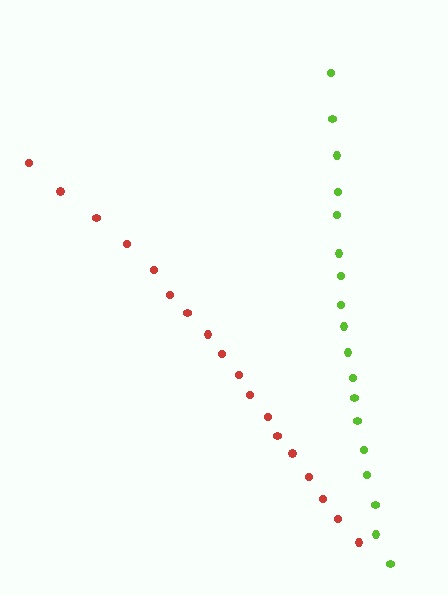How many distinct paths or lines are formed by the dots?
There are 2 distinct paths.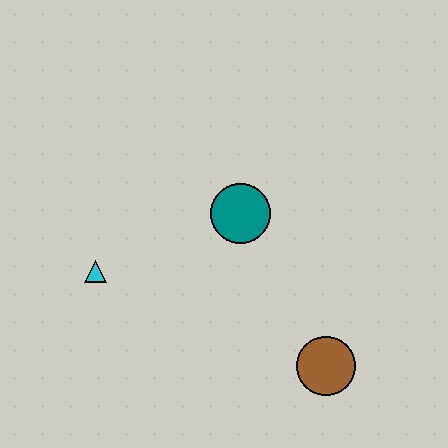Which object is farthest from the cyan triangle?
The brown circle is farthest from the cyan triangle.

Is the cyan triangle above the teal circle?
No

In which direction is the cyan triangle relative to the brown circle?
The cyan triangle is to the left of the brown circle.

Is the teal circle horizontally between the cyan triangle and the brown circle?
Yes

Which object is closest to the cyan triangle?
The teal circle is closest to the cyan triangle.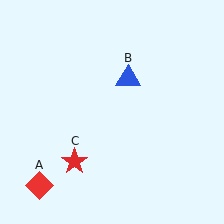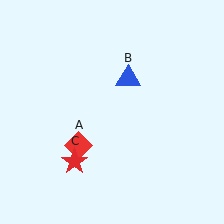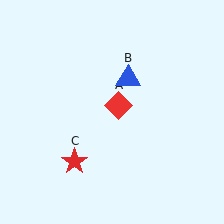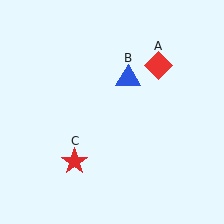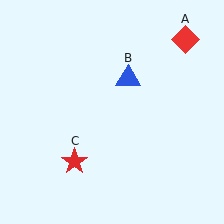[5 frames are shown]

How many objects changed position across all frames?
1 object changed position: red diamond (object A).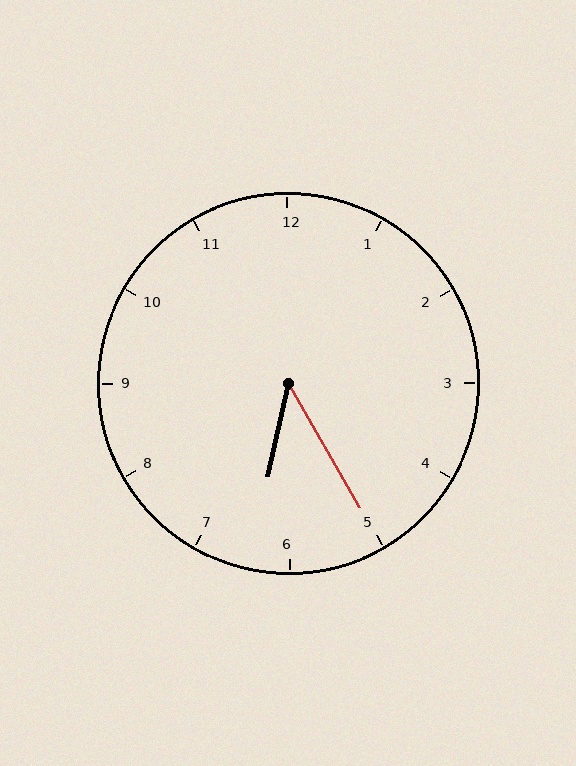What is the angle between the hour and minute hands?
Approximately 42 degrees.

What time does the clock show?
6:25.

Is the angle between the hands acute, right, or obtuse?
It is acute.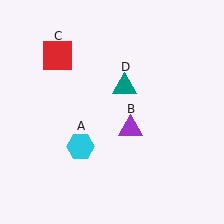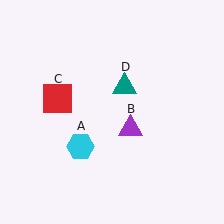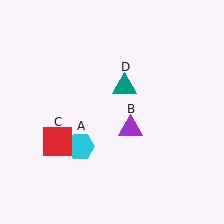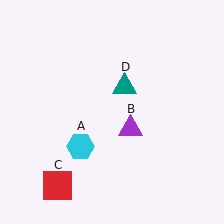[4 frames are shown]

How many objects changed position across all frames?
1 object changed position: red square (object C).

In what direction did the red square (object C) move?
The red square (object C) moved down.